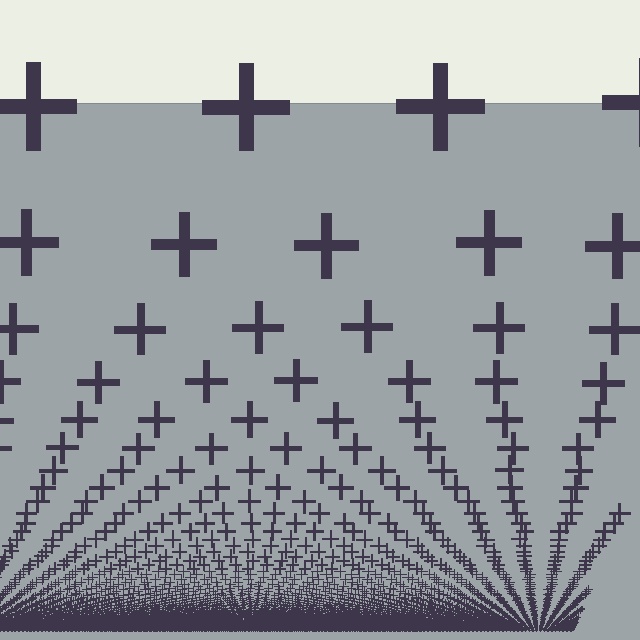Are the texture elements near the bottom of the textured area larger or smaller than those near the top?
Smaller. The gradient is inverted — elements near the bottom are smaller and denser.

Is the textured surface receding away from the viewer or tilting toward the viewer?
The surface appears to tilt toward the viewer. Texture elements get larger and sparser toward the top.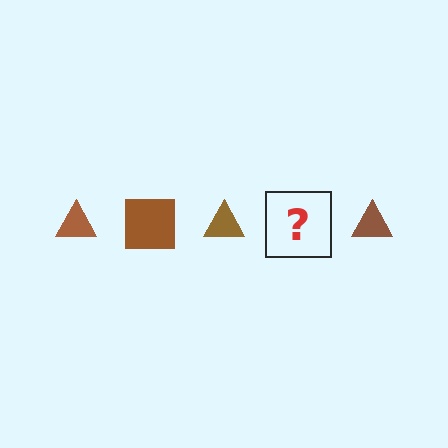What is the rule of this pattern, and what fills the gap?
The rule is that the pattern cycles through triangle, square shapes in brown. The gap should be filled with a brown square.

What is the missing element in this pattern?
The missing element is a brown square.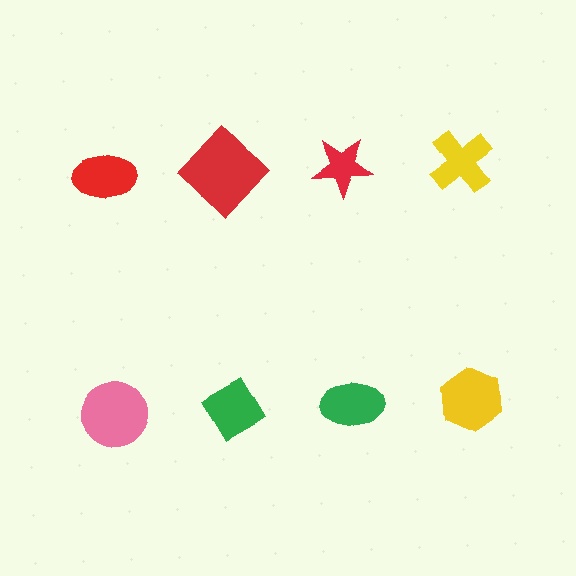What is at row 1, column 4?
A yellow cross.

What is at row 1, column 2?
A red diamond.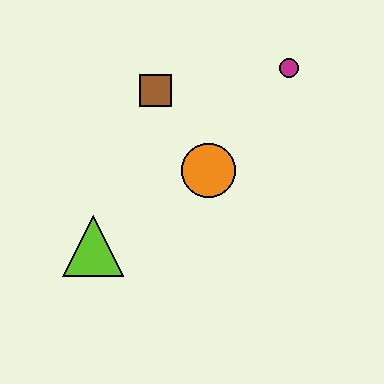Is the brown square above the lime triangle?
Yes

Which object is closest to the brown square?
The orange circle is closest to the brown square.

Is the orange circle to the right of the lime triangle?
Yes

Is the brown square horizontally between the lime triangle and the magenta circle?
Yes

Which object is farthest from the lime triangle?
The magenta circle is farthest from the lime triangle.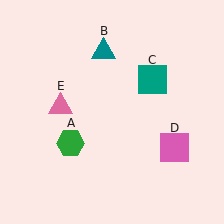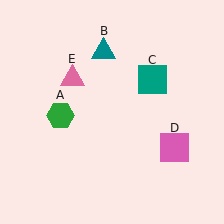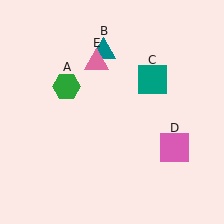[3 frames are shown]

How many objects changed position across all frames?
2 objects changed position: green hexagon (object A), pink triangle (object E).